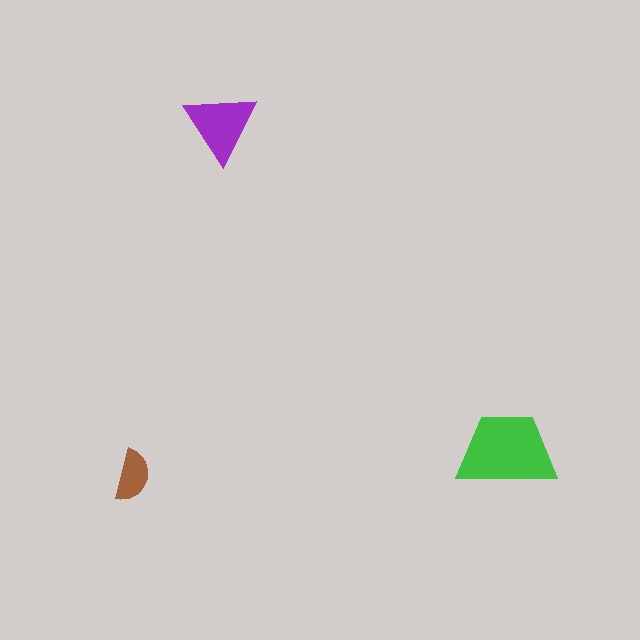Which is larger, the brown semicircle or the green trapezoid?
The green trapezoid.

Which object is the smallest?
The brown semicircle.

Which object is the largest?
The green trapezoid.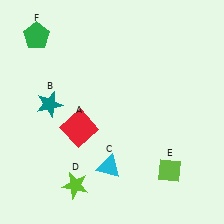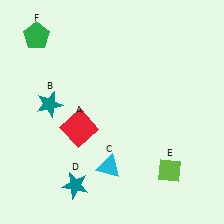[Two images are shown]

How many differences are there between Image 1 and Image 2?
There is 1 difference between the two images.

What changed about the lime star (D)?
In Image 1, D is lime. In Image 2, it changed to teal.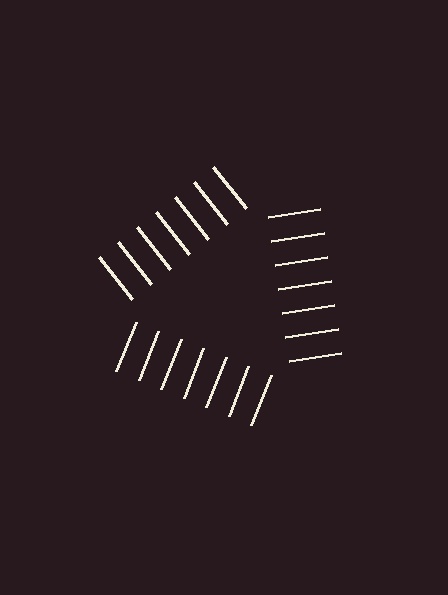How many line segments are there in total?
21 — 7 along each of the 3 edges.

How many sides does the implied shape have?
3 sides — the line-ends trace a triangle.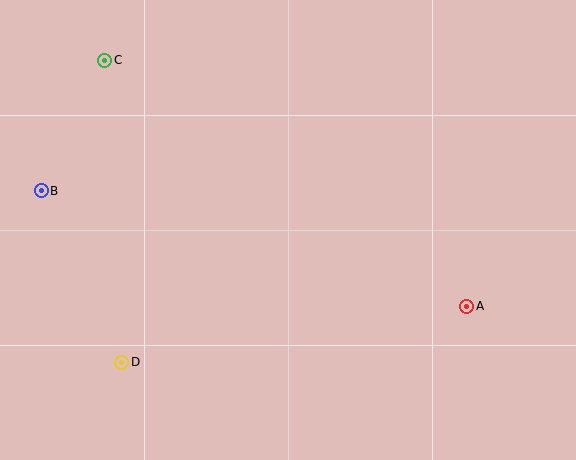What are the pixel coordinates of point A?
Point A is at (467, 306).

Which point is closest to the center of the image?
Point A at (467, 306) is closest to the center.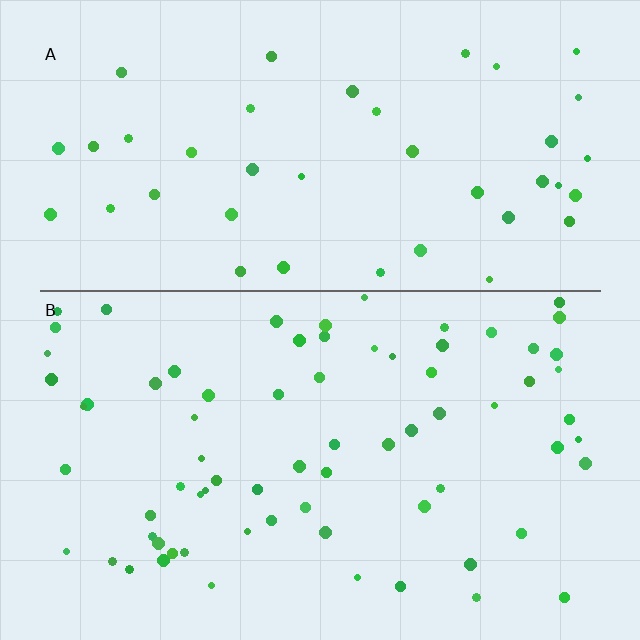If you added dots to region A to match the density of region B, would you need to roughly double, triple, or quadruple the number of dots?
Approximately double.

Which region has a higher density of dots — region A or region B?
B (the bottom).